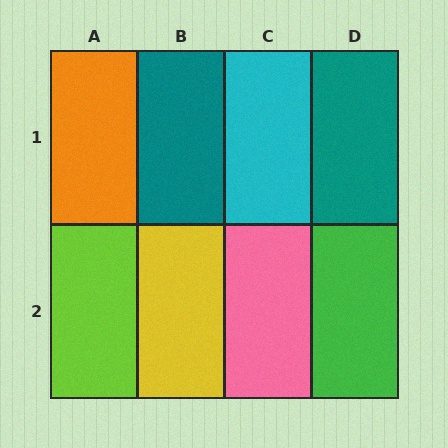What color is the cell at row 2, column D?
Green.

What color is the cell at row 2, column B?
Yellow.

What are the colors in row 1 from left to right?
Orange, teal, cyan, teal.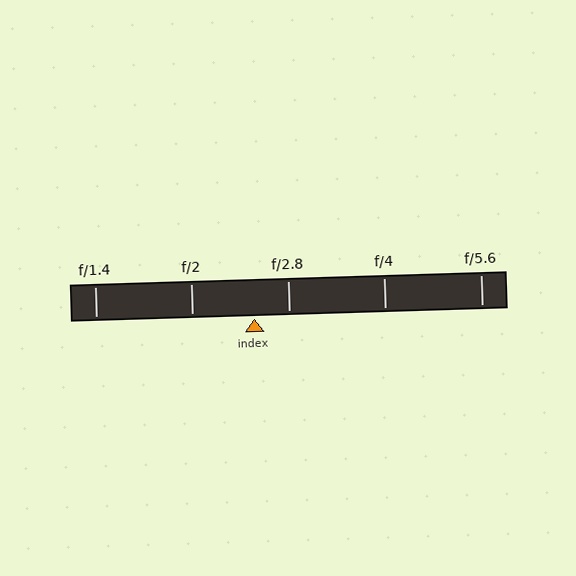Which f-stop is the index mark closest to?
The index mark is closest to f/2.8.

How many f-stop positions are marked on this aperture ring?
There are 5 f-stop positions marked.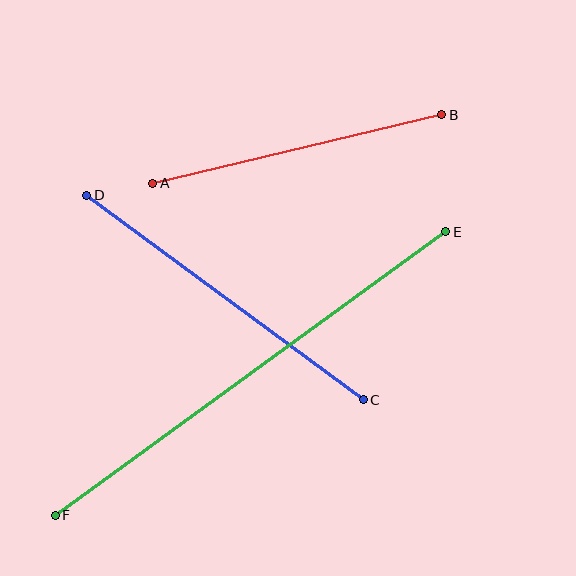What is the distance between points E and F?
The distance is approximately 482 pixels.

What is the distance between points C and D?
The distance is approximately 344 pixels.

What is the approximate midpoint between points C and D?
The midpoint is at approximately (225, 298) pixels.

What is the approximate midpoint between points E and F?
The midpoint is at approximately (251, 373) pixels.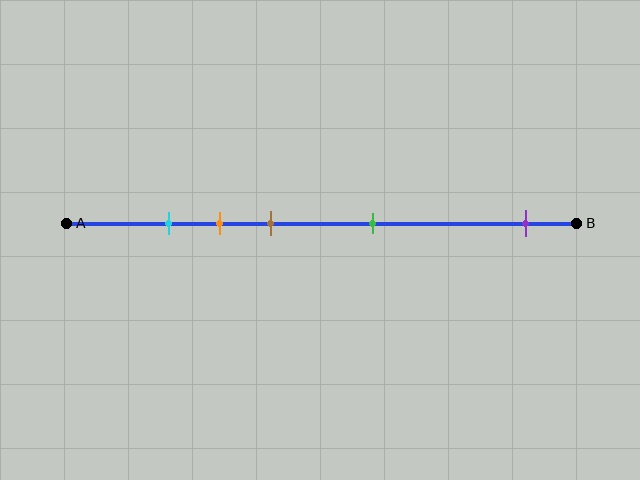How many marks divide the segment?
There are 5 marks dividing the segment.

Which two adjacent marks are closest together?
The cyan and orange marks are the closest adjacent pair.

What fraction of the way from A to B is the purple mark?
The purple mark is approximately 90% (0.9) of the way from A to B.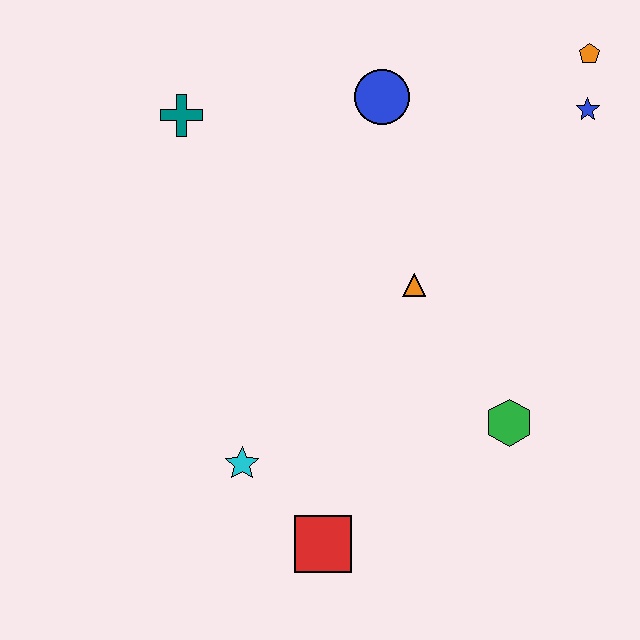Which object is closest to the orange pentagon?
The blue star is closest to the orange pentagon.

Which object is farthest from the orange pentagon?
The red square is farthest from the orange pentagon.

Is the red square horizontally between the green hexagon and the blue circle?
No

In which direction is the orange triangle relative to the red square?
The orange triangle is above the red square.